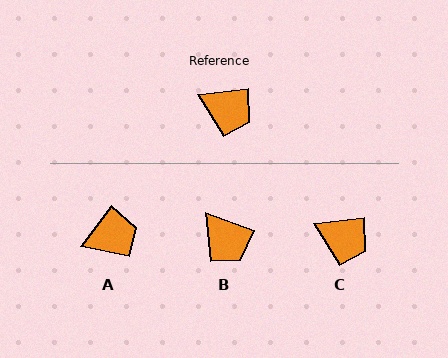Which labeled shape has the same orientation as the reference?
C.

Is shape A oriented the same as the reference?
No, it is off by about 47 degrees.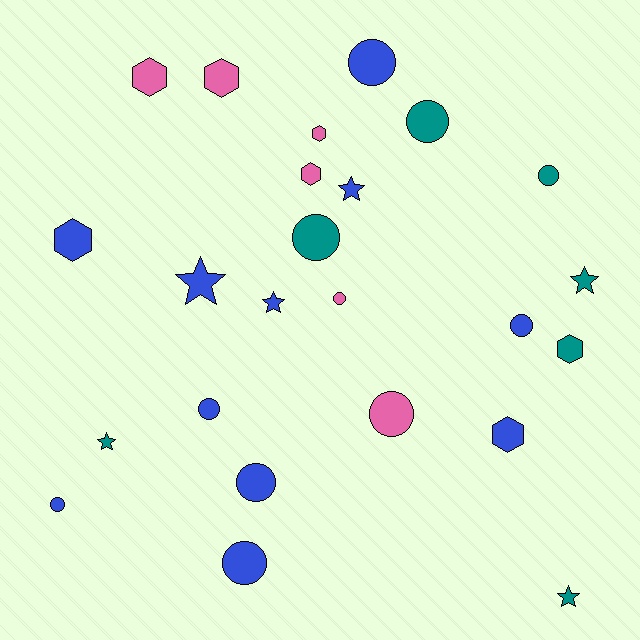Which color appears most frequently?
Blue, with 11 objects.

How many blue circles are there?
There are 6 blue circles.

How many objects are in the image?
There are 24 objects.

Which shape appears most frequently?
Circle, with 11 objects.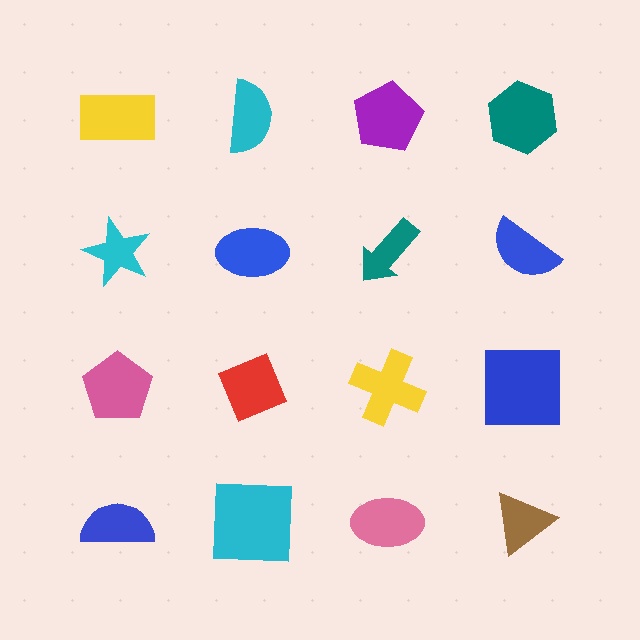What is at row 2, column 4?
A blue semicircle.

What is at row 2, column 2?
A blue ellipse.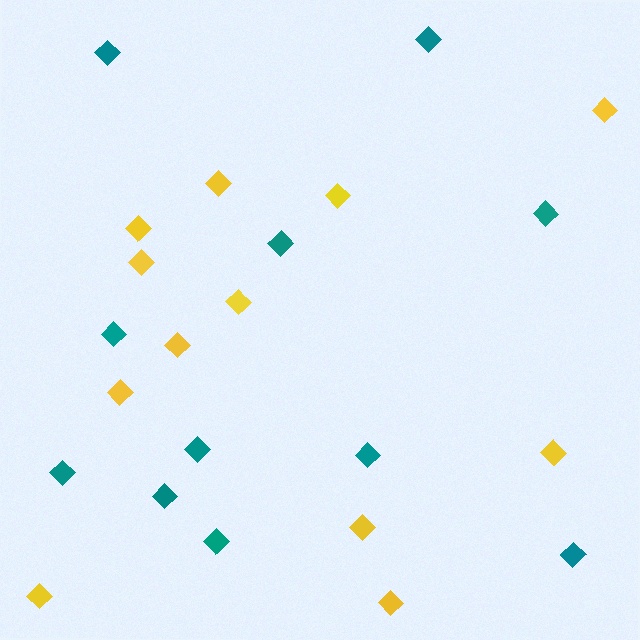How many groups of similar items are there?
There are 2 groups: one group of teal diamonds (11) and one group of yellow diamonds (12).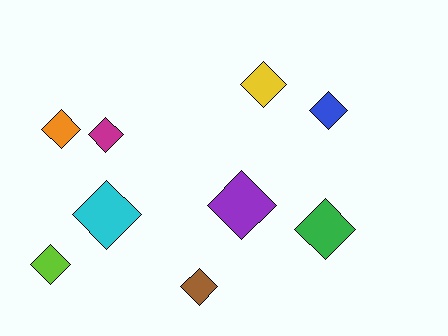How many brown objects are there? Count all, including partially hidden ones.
There is 1 brown object.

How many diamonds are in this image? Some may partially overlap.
There are 9 diamonds.